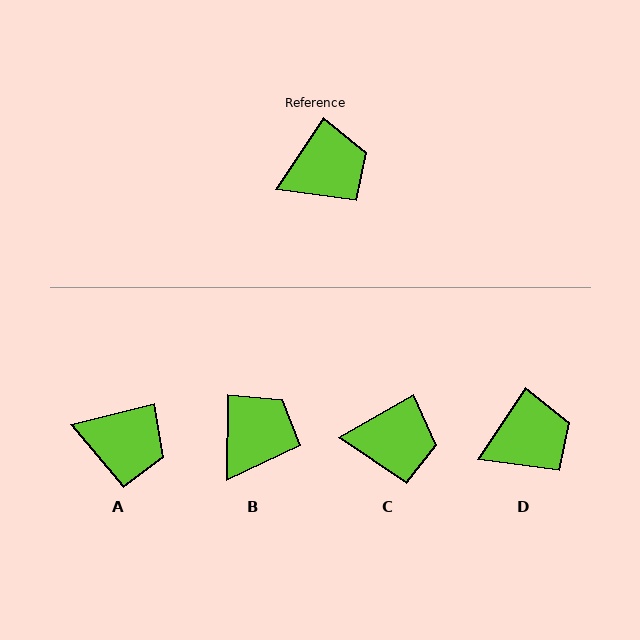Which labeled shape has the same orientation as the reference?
D.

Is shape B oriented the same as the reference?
No, it is off by about 33 degrees.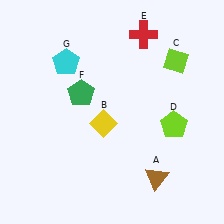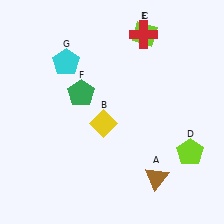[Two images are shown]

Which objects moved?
The objects that moved are: the lime diamond (C), the lime pentagon (D).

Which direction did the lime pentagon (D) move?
The lime pentagon (D) moved down.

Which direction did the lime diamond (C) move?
The lime diamond (C) moved left.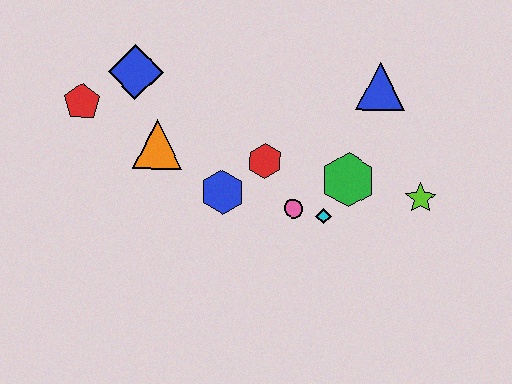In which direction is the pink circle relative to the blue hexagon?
The pink circle is to the right of the blue hexagon.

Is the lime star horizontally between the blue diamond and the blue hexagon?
No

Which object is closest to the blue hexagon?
The red hexagon is closest to the blue hexagon.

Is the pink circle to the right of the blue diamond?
Yes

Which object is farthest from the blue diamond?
The lime star is farthest from the blue diamond.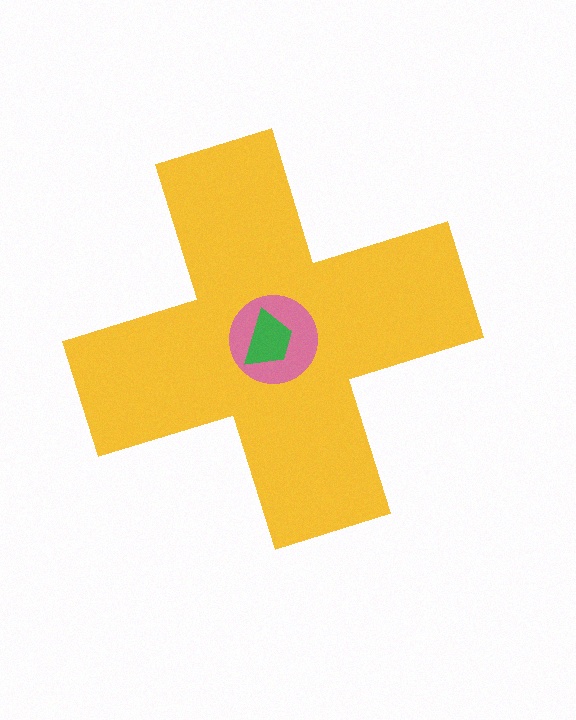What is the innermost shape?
The green trapezoid.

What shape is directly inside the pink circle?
The green trapezoid.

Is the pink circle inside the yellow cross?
Yes.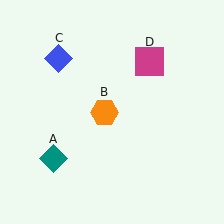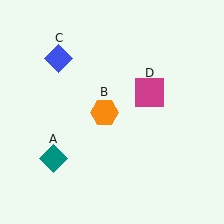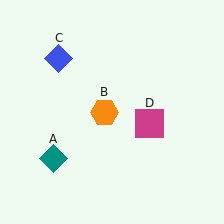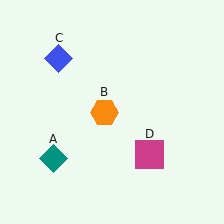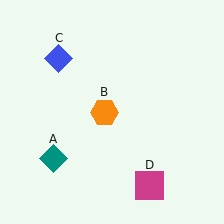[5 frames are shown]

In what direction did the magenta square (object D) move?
The magenta square (object D) moved down.